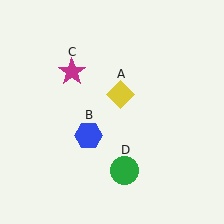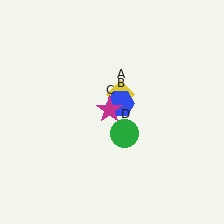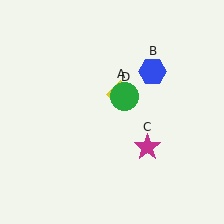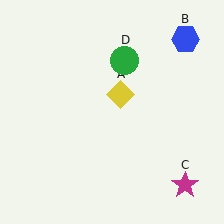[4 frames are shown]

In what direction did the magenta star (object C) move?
The magenta star (object C) moved down and to the right.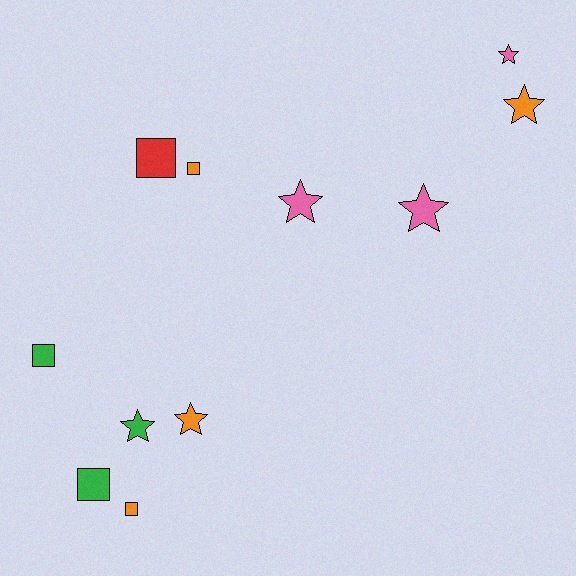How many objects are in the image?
There are 11 objects.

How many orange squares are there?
There are 2 orange squares.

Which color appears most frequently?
Orange, with 4 objects.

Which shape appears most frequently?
Star, with 6 objects.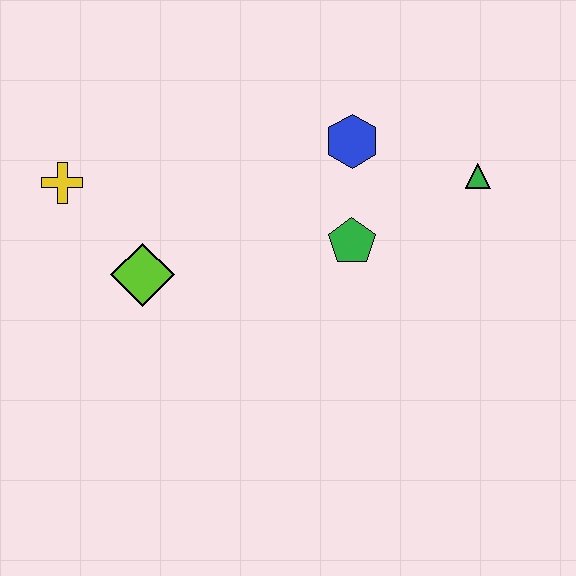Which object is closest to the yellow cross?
The lime diamond is closest to the yellow cross.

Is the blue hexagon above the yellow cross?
Yes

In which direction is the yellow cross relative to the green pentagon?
The yellow cross is to the left of the green pentagon.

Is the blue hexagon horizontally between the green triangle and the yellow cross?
Yes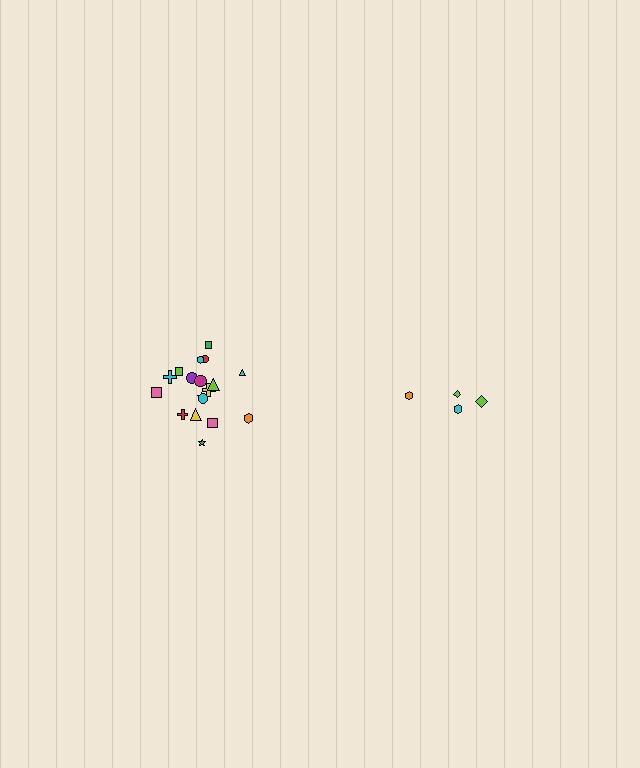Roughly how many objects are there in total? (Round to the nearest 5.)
Roughly 20 objects in total.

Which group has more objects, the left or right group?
The left group.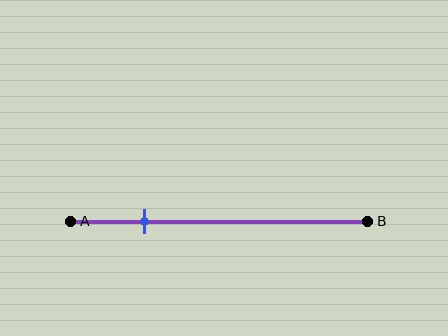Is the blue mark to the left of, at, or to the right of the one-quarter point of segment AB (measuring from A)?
The blue mark is approximately at the one-quarter point of segment AB.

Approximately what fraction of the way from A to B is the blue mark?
The blue mark is approximately 25% of the way from A to B.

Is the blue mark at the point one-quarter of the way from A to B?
Yes, the mark is approximately at the one-quarter point.